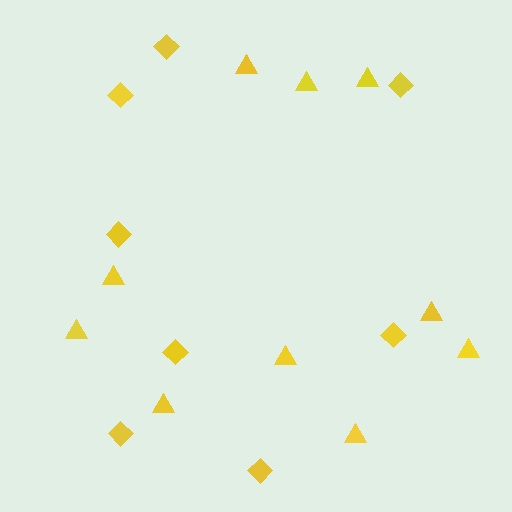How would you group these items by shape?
There are 2 groups: one group of diamonds (8) and one group of triangles (10).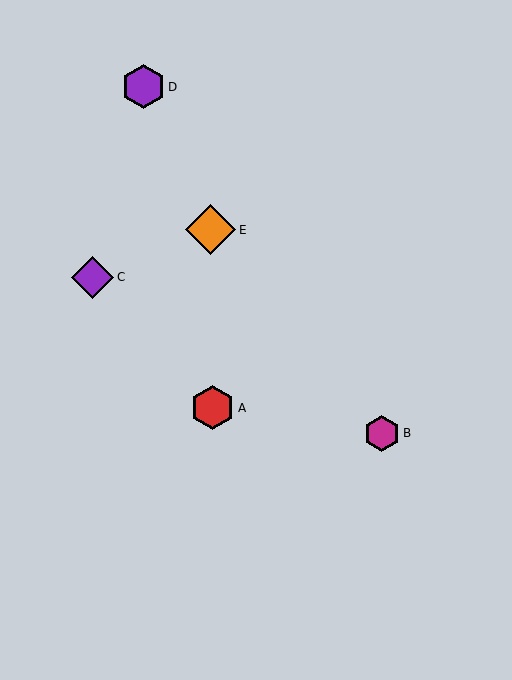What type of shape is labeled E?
Shape E is an orange diamond.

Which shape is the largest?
The orange diamond (labeled E) is the largest.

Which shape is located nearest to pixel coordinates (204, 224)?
The orange diamond (labeled E) at (211, 230) is nearest to that location.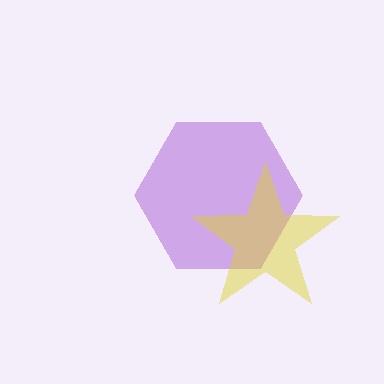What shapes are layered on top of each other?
The layered shapes are: a purple hexagon, a yellow star.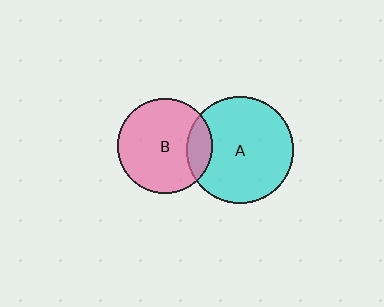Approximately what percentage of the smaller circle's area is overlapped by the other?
Approximately 15%.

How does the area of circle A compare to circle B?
Approximately 1.3 times.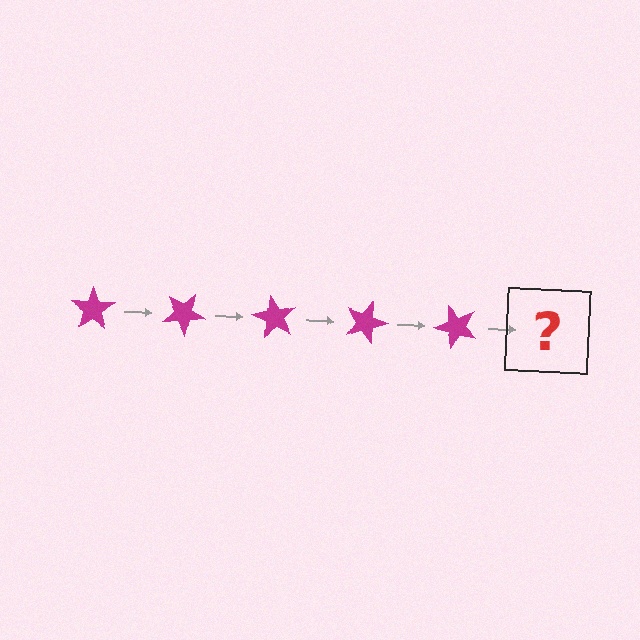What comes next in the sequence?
The next element should be a magenta star rotated 150 degrees.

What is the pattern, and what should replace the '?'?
The pattern is that the star rotates 30 degrees each step. The '?' should be a magenta star rotated 150 degrees.